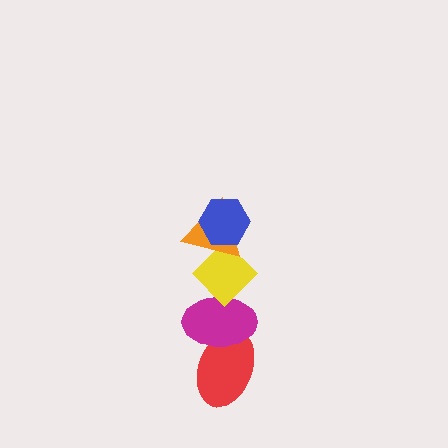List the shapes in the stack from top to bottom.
From top to bottom: the blue hexagon, the orange triangle, the yellow diamond, the magenta ellipse, the red ellipse.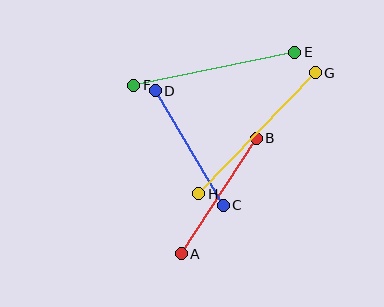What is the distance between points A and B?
The distance is approximately 138 pixels.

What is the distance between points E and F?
The distance is approximately 165 pixels.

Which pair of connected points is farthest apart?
Points G and H are farthest apart.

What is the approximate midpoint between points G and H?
The midpoint is at approximately (257, 133) pixels.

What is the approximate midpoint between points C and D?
The midpoint is at approximately (189, 148) pixels.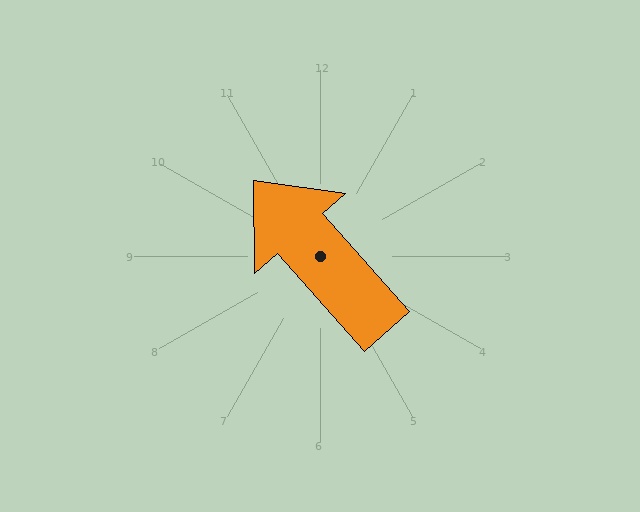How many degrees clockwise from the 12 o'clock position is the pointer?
Approximately 318 degrees.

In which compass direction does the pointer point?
Northwest.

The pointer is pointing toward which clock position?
Roughly 11 o'clock.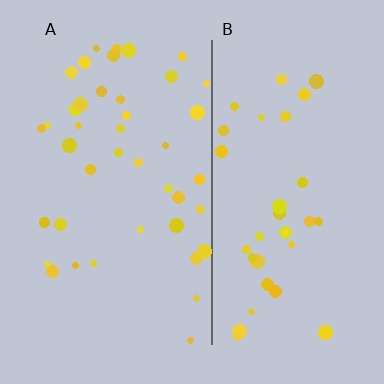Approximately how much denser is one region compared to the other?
Approximately 1.2× — region A over region B.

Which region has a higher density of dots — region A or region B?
A (the left).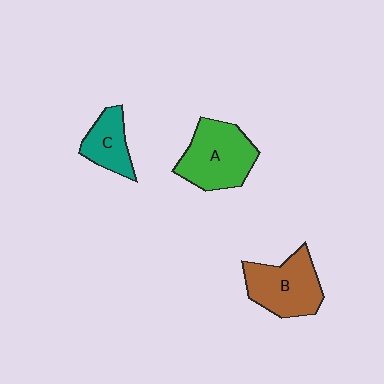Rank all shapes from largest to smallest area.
From largest to smallest: A (green), B (brown), C (teal).